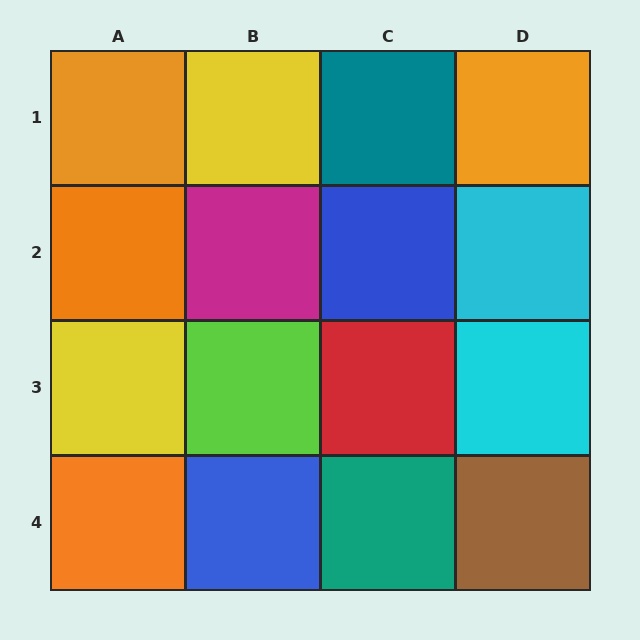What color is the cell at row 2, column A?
Orange.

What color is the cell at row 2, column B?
Magenta.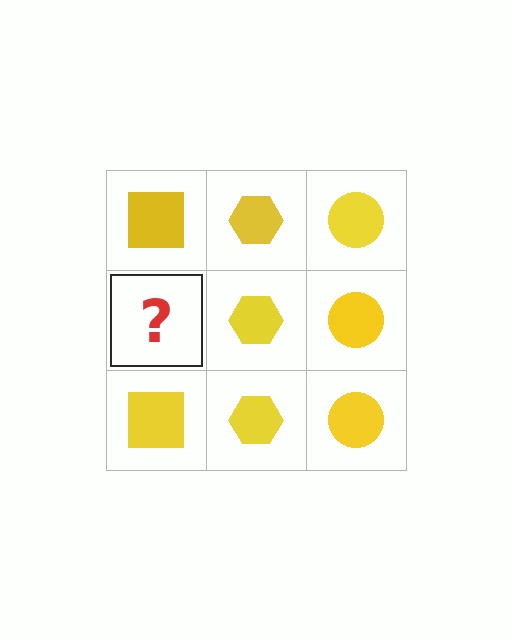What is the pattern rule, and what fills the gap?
The rule is that each column has a consistent shape. The gap should be filled with a yellow square.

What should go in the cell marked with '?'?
The missing cell should contain a yellow square.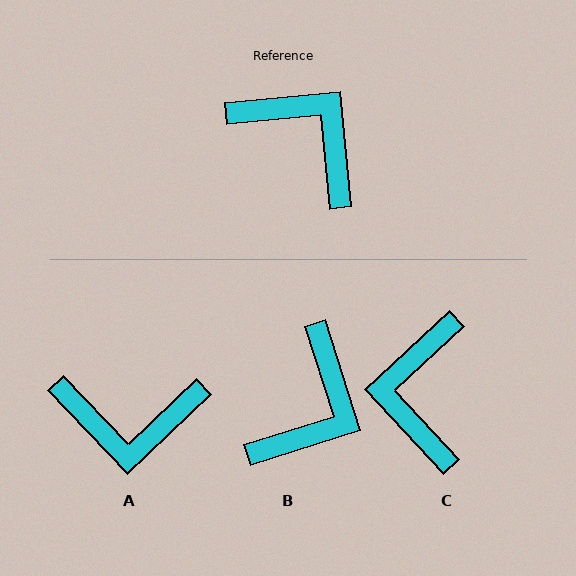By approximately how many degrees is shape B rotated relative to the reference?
Approximately 78 degrees clockwise.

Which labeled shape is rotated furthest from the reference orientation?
A, about 142 degrees away.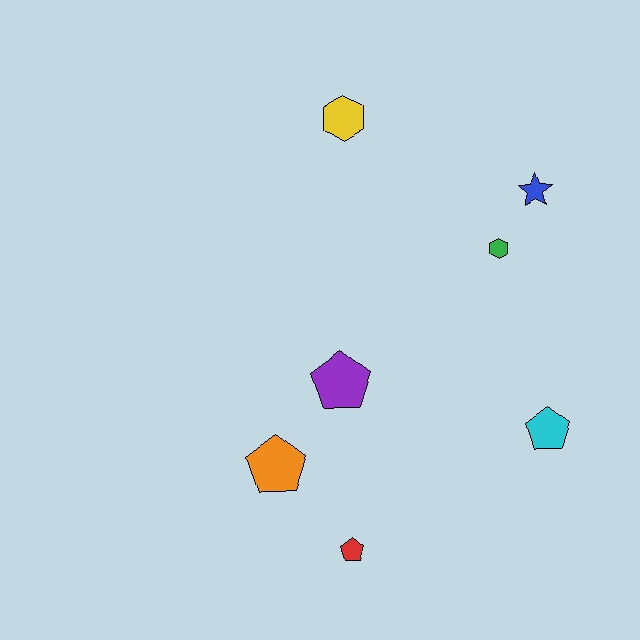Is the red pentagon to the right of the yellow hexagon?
No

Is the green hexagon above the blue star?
No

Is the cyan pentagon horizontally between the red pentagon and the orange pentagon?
No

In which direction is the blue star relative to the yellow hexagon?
The blue star is to the right of the yellow hexagon.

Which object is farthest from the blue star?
The red pentagon is farthest from the blue star.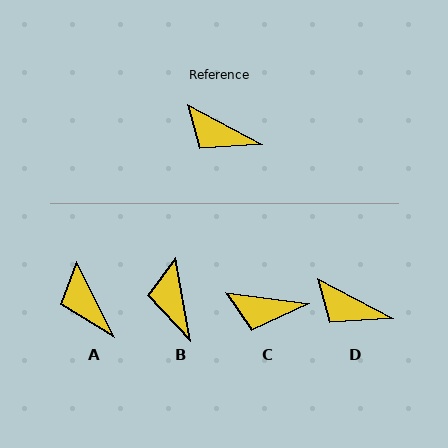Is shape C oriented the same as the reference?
No, it is off by about 20 degrees.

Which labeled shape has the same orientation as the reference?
D.